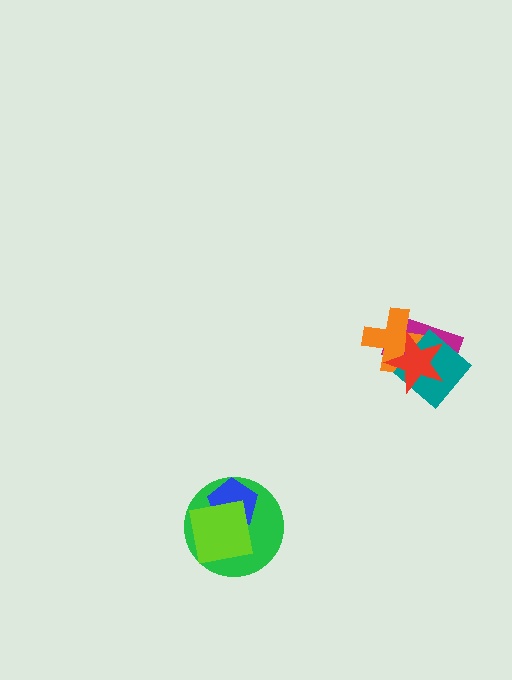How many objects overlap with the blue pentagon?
2 objects overlap with the blue pentagon.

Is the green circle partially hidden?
Yes, it is partially covered by another shape.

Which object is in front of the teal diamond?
The red star is in front of the teal diamond.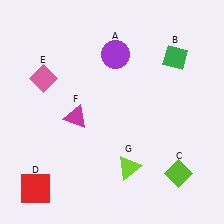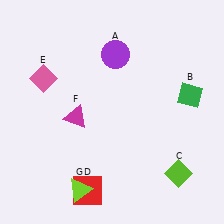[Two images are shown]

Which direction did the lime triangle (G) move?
The lime triangle (G) moved left.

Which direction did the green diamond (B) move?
The green diamond (B) moved down.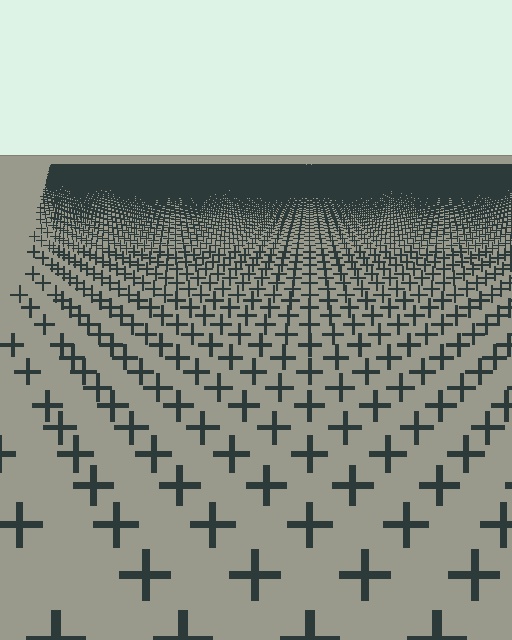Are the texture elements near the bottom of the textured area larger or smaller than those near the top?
Larger. Near the bottom, elements are closer to the viewer and appear at a bigger on-screen size.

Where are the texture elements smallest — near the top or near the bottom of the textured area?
Near the top.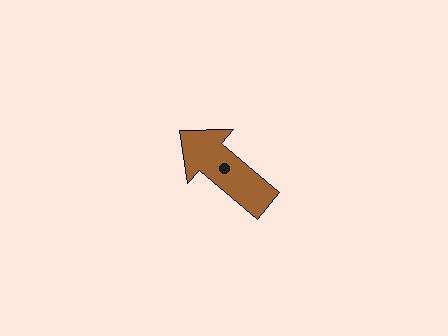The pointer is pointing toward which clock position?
Roughly 10 o'clock.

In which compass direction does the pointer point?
Northwest.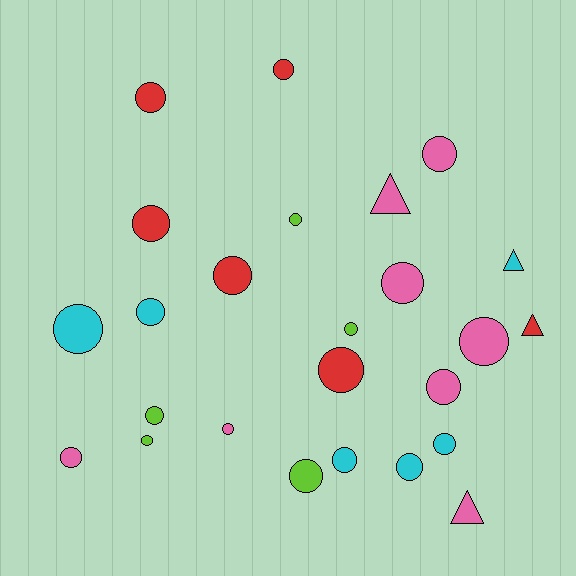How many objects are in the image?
There are 25 objects.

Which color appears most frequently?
Pink, with 8 objects.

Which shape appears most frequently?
Circle, with 21 objects.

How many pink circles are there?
There are 6 pink circles.